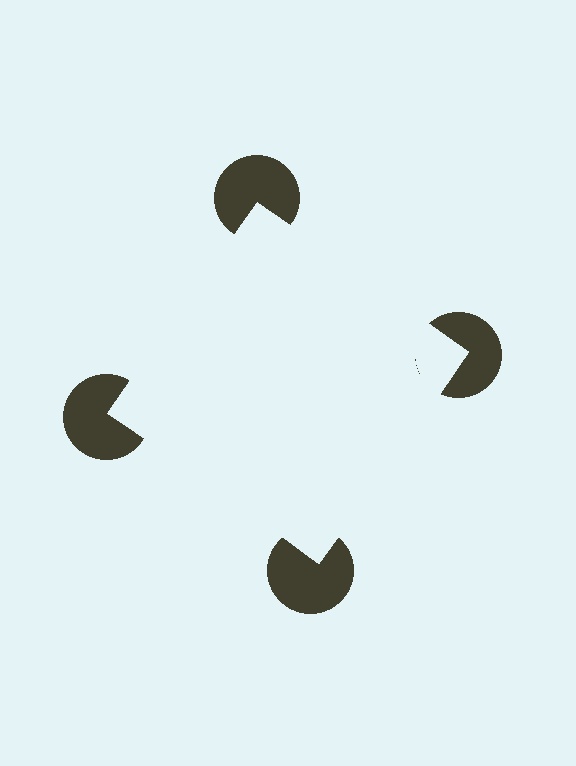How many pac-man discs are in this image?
There are 4 — one at each vertex of the illusory square.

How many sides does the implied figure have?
4 sides.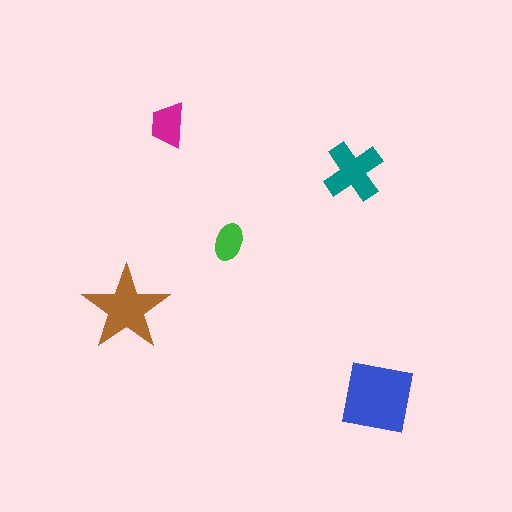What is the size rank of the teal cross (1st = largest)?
3rd.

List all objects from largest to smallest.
The blue square, the brown star, the teal cross, the magenta trapezoid, the green ellipse.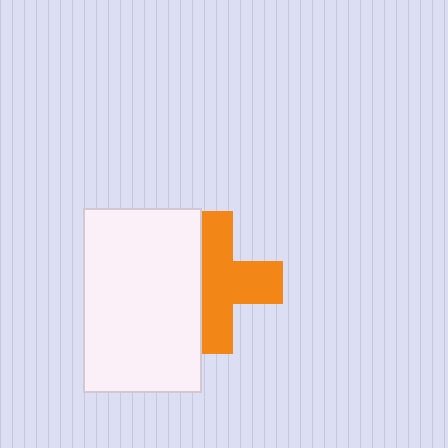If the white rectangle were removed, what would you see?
You would see the complete orange cross.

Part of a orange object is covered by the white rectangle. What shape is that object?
It is a cross.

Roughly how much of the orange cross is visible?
About half of it is visible (roughly 64%).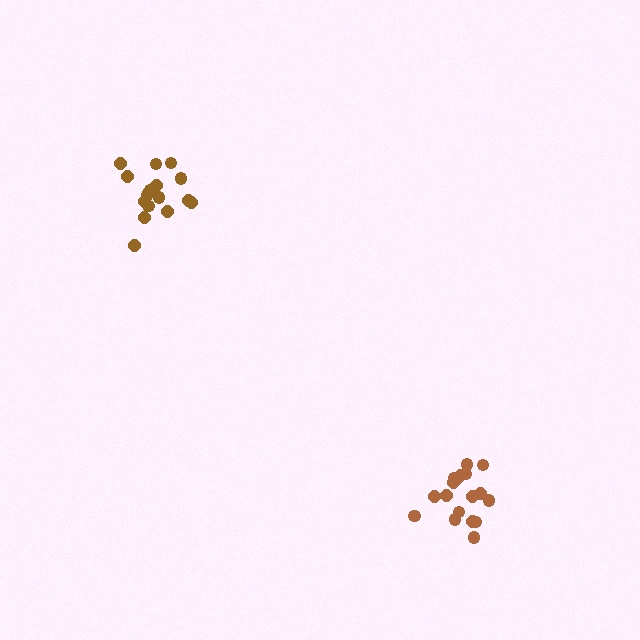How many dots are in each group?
Group 1: 17 dots, Group 2: 18 dots (35 total).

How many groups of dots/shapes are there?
There are 2 groups.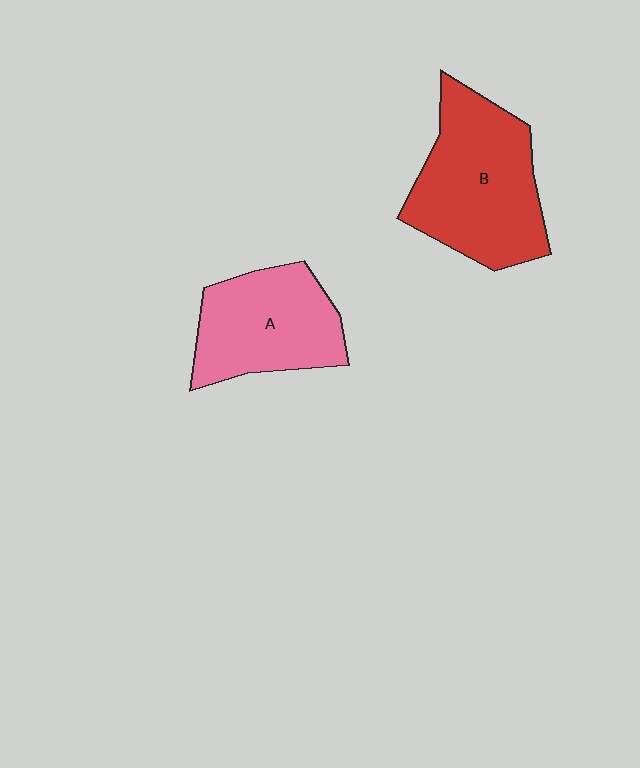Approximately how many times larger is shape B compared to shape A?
Approximately 1.3 times.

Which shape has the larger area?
Shape B (red).